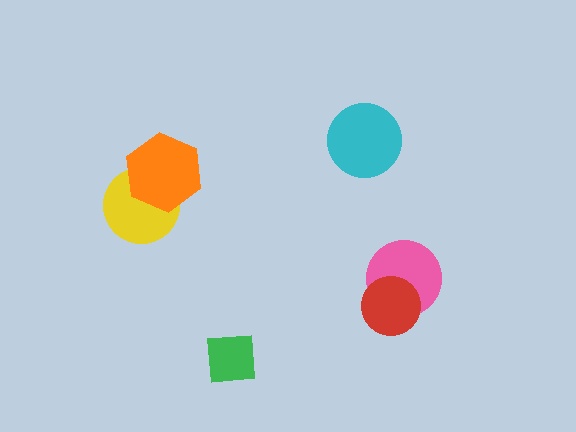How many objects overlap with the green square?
0 objects overlap with the green square.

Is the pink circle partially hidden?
Yes, it is partially covered by another shape.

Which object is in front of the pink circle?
The red circle is in front of the pink circle.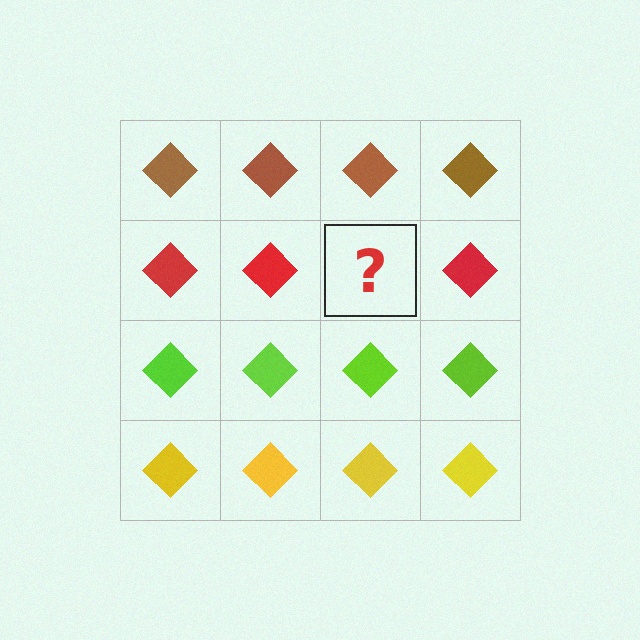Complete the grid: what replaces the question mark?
The question mark should be replaced with a red diamond.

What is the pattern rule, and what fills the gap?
The rule is that each row has a consistent color. The gap should be filled with a red diamond.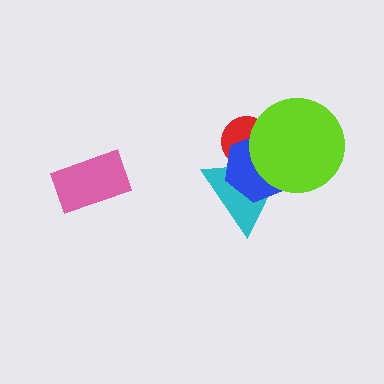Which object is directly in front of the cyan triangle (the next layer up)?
The blue hexagon is directly in front of the cyan triangle.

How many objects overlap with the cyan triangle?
3 objects overlap with the cyan triangle.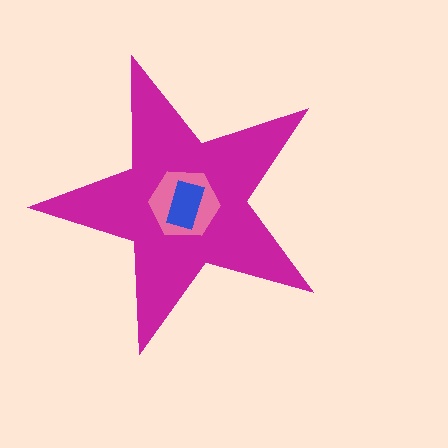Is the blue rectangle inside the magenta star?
Yes.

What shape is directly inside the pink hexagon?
The blue rectangle.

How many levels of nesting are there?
3.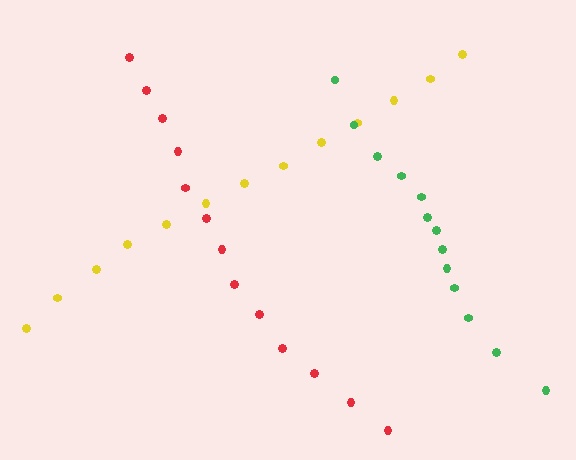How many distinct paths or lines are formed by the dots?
There are 3 distinct paths.